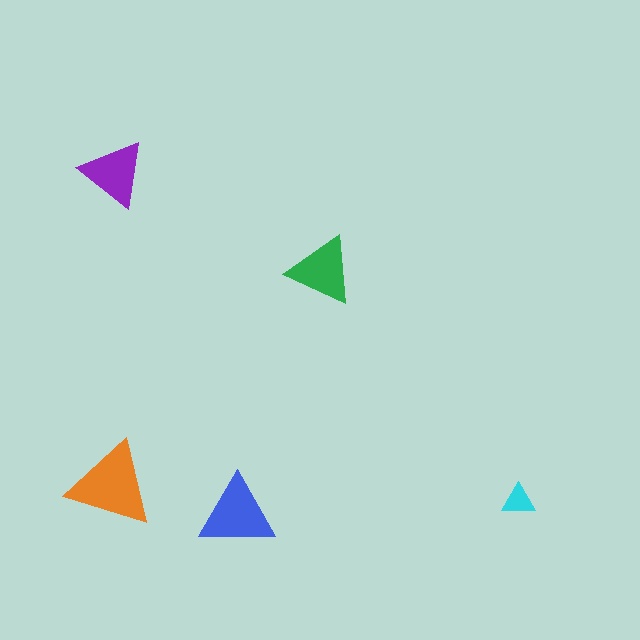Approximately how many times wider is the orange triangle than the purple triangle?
About 1.5 times wider.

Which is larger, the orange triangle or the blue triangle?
The orange one.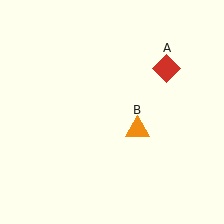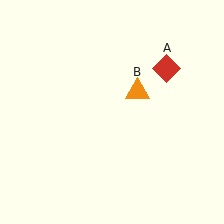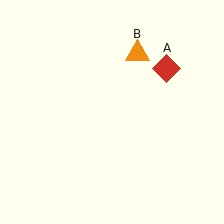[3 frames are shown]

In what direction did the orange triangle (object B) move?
The orange triangle (object B) moved up.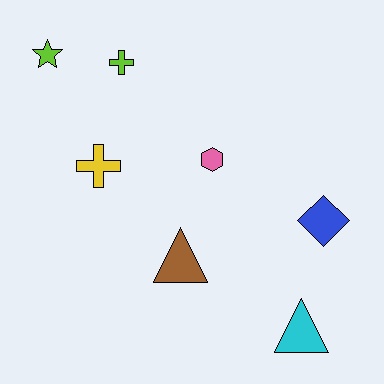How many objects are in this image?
There are 7 objects.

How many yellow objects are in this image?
There is 1 yellow object.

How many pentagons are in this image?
There are no pentagons.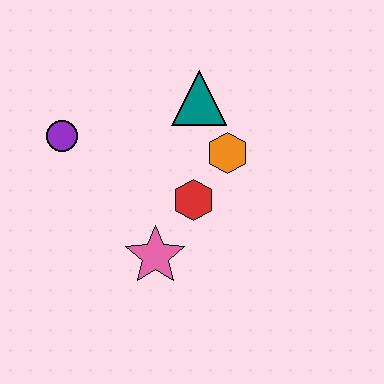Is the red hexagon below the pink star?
No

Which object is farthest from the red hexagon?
The purple circle is farthest from the red hexagon.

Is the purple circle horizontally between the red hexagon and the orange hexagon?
No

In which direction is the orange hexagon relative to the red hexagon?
The orange hexagon is above the red hexagon.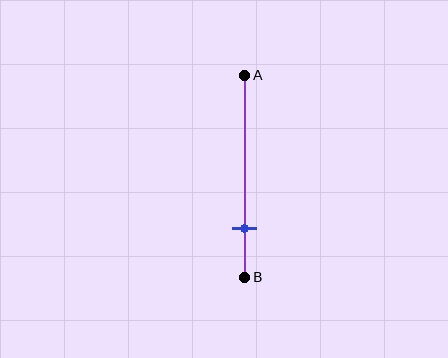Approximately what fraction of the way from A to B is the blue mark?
The blue mark is approximately 75% of the way from A to B.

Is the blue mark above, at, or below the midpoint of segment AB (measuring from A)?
The blue mark is below the midpoint of segment AB.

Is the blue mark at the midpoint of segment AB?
No, the mark is at about 75% from A, not at the 50% midpoint.